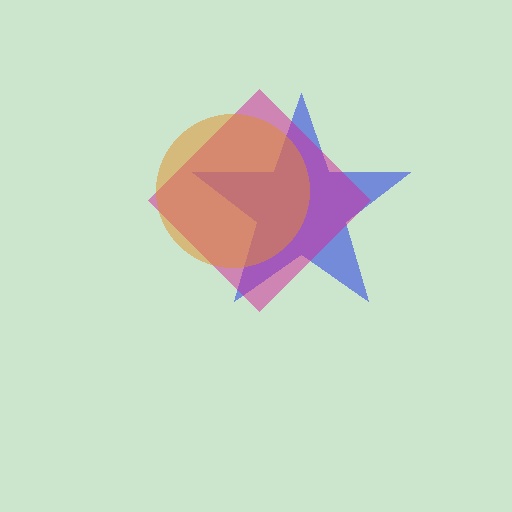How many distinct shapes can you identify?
There are 3 distinct shapes: a blue star, a magenta diamond, an orange circle.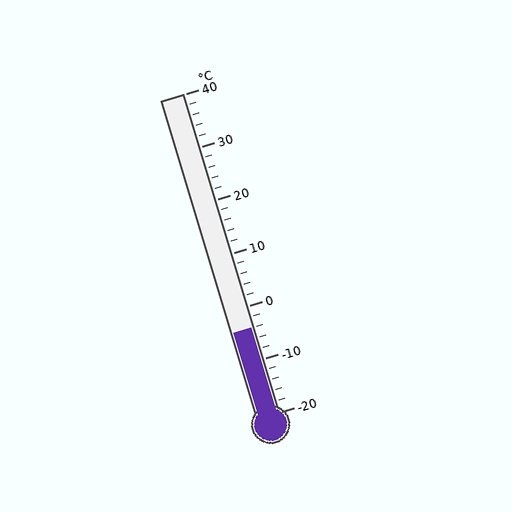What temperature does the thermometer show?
The thermometer shows approximately -4°C.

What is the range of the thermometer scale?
The thermometer scale ranges from -20°C to 40°C.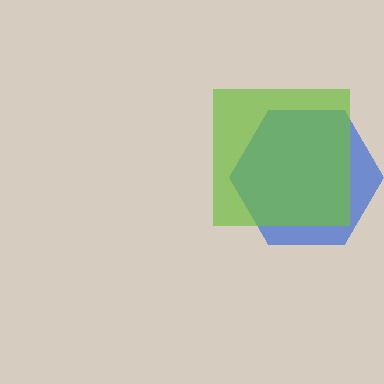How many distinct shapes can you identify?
There are 2 distinct shapes: a blue hexagon, a lime square.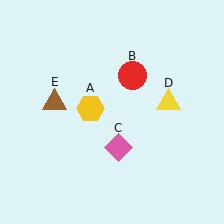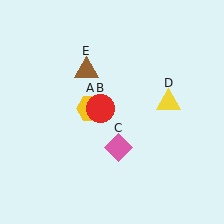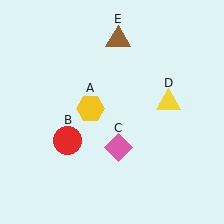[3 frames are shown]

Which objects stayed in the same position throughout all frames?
Yellow hexagon (object A) and pink diamond (object C) and yellow triangle (object D) remained stationary.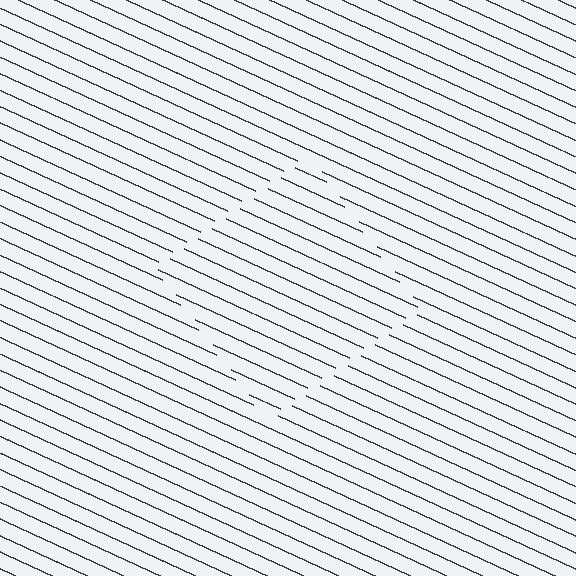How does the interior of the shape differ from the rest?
The interior of the shape contains the same grating, shifted by half a period — the contour is defined by the phase discontinuity where line-ends from the inner and outer gratings abut.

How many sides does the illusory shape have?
4 sides — the line-ends trace a square.